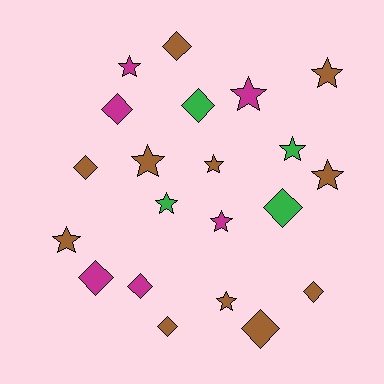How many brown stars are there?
There are 6 brown stars.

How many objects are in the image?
There are 21 objects.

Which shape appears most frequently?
Star, with 11 objects.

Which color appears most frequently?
Brown, with 11 objects.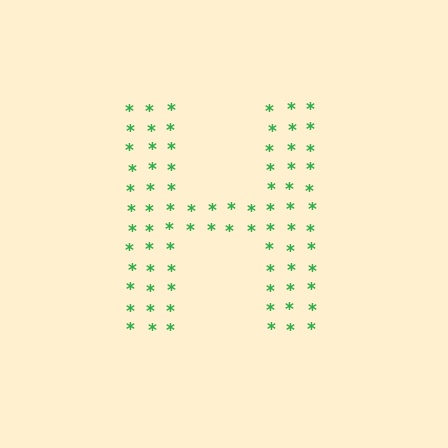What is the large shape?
The large shape is the letter H.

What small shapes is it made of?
It is made of small asterisks.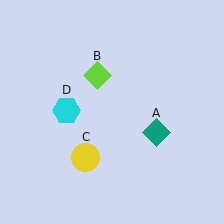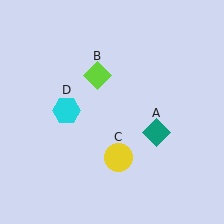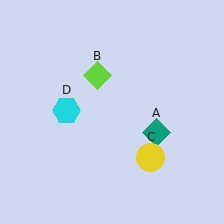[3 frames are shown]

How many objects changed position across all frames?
1 object changed position: yellow circle (object C).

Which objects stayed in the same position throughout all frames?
Teal diamond (object A) and lime diamond (object B) and cyan hexagon (object D) remained stationary.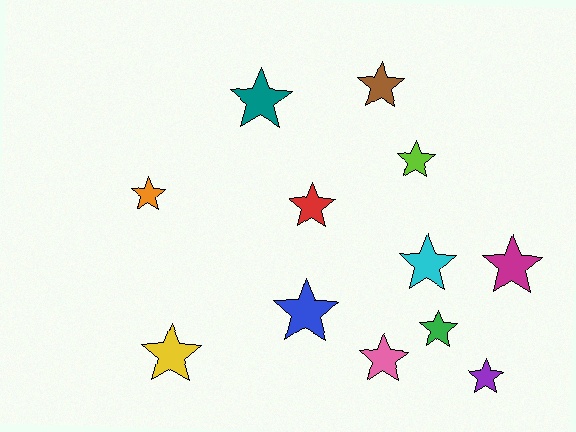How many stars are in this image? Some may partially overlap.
There are 12 stars.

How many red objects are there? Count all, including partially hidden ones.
There is 1 red object.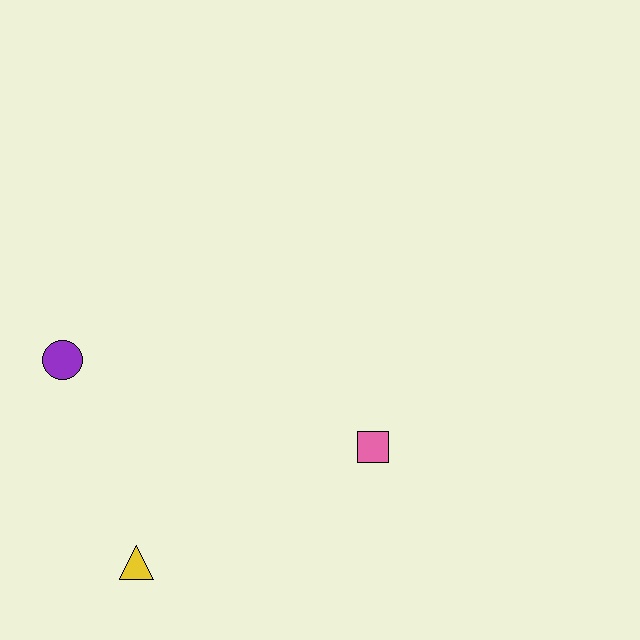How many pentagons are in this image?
There are no pentagons.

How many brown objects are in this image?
There are no brown objects.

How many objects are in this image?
There are 3 objects.